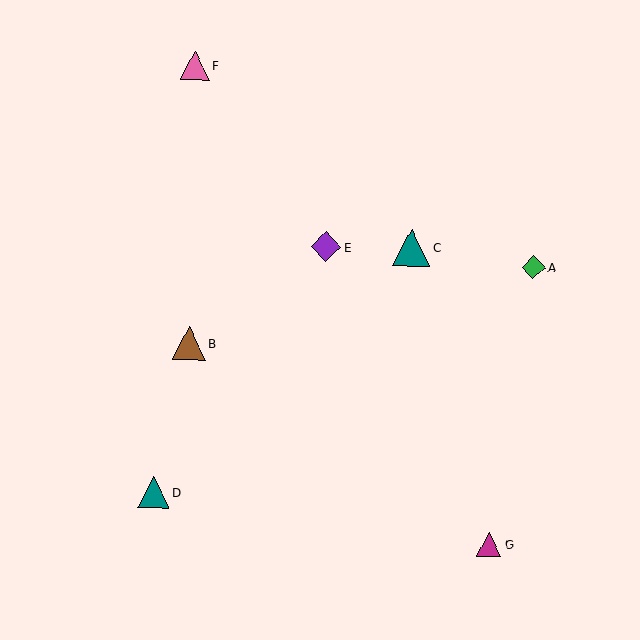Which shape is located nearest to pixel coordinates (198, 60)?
The pink triangle (labeled F) at (195, 66) is nearest to that location.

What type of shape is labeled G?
Shape G is a magenta triangle.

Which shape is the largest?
The teal triangle (labeled C) is the largest.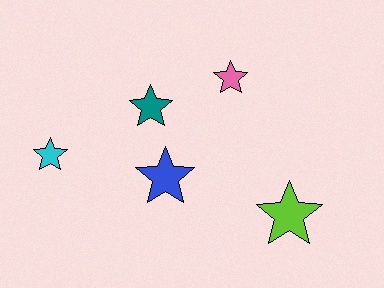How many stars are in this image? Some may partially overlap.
There are 5 stars.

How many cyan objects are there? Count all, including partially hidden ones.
There is 1 cyan object.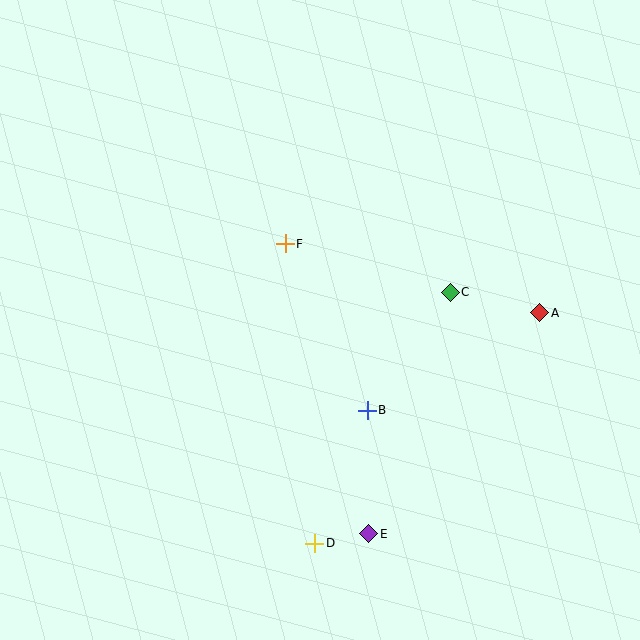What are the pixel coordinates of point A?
Point A is at (540, 313).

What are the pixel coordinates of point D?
Point D is at (315, 543).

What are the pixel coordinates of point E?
Point E is at (369, 534).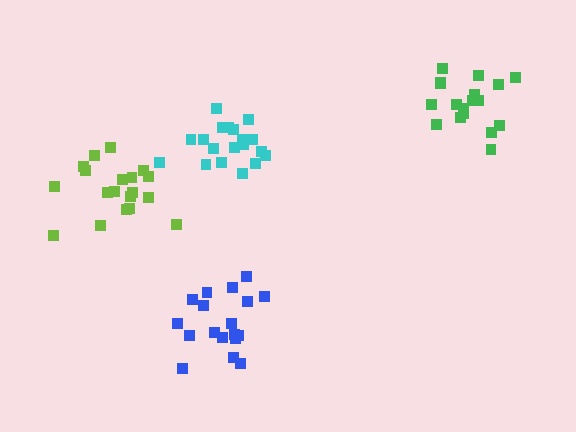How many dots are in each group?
Group 1: 19 dots, Group 2: 19 dots, Group 3: 18 dots, Group 4: 18 dots (74 total).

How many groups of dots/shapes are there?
There are 4 groups.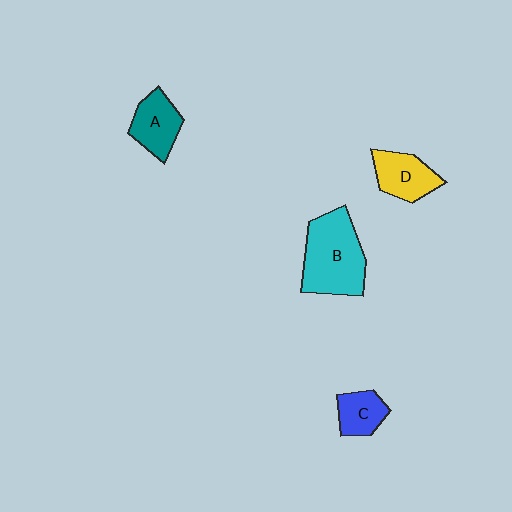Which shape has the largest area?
Shape B (cyan).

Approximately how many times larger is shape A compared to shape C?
Approximately 1.3 times.